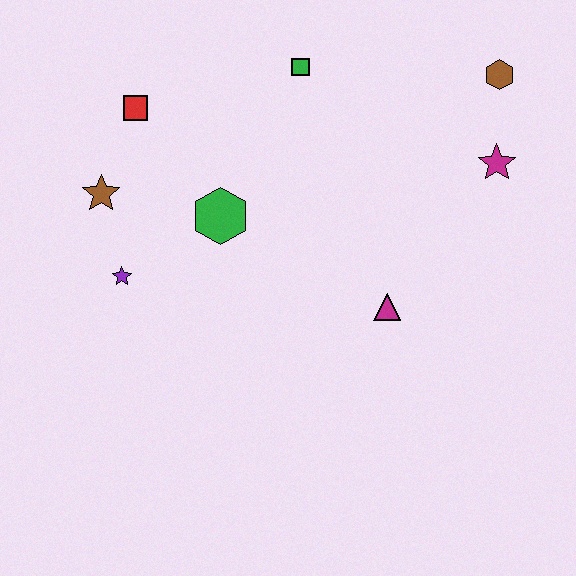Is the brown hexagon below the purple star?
No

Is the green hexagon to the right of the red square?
Yes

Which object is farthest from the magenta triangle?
The red square is farthest from the magenta triangle.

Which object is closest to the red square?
The brown star is closest to the red square.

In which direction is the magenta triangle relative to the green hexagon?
The magenta triangle is to the right of the green hexagon.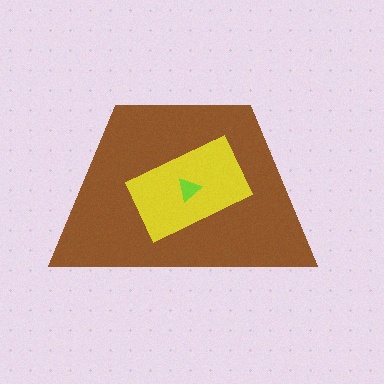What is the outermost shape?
The brown trapezoid.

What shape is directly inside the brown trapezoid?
The yellow rectangle.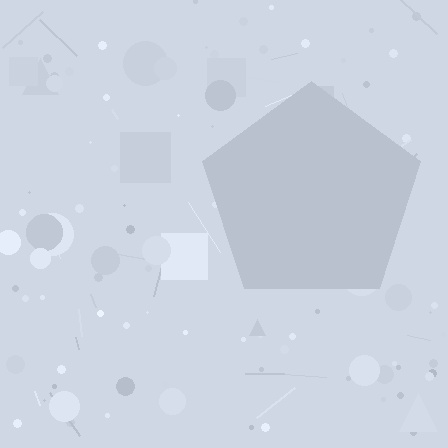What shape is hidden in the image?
A pentagon is hidden in the image.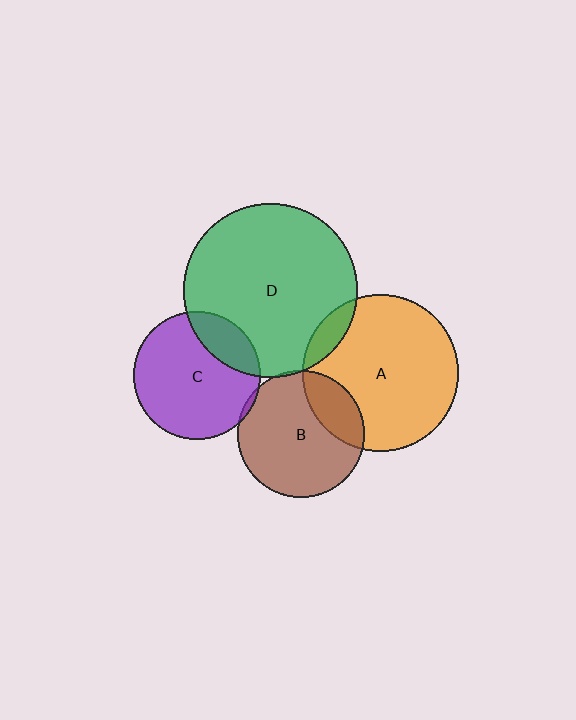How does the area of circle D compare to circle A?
Approximately 1.2 times.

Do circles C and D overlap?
Yes.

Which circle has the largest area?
Circle D (green).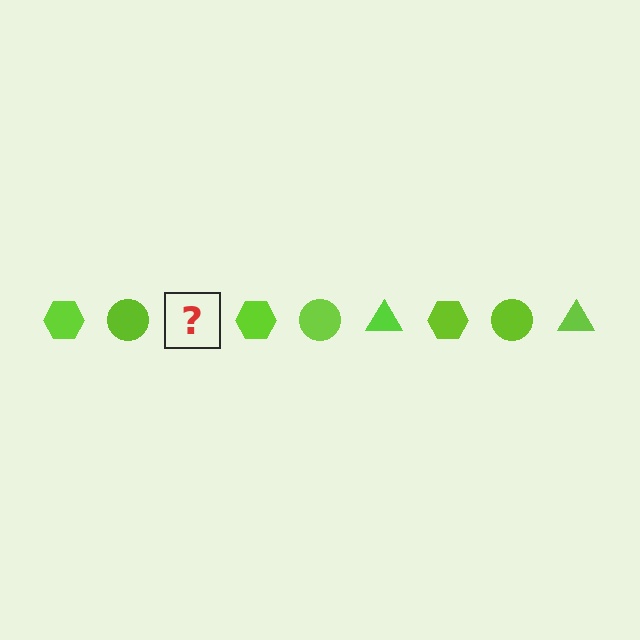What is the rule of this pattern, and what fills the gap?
The rule is that the pattern cycles through hexagon, circle, triangle shapes in lime. The gap should be filled with a lime triangle.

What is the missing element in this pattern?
The missing element is a lime triangle.